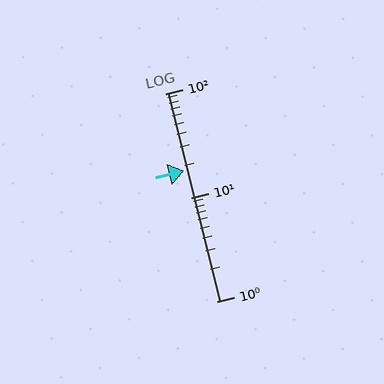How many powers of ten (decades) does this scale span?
The scale spans 2 decades, from 1 to 100.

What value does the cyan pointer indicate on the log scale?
The pointer indicates approximately 18.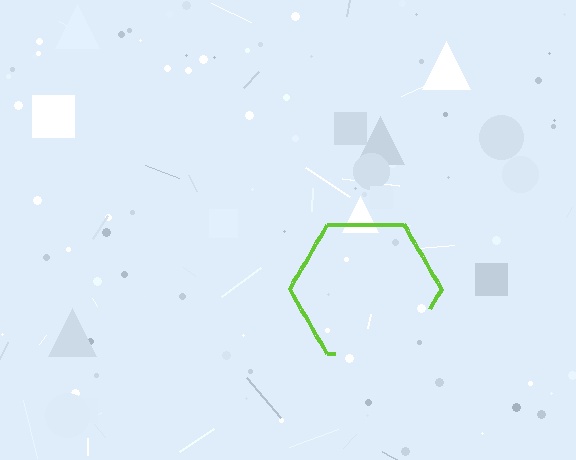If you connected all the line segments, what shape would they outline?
They would outline a hexagon.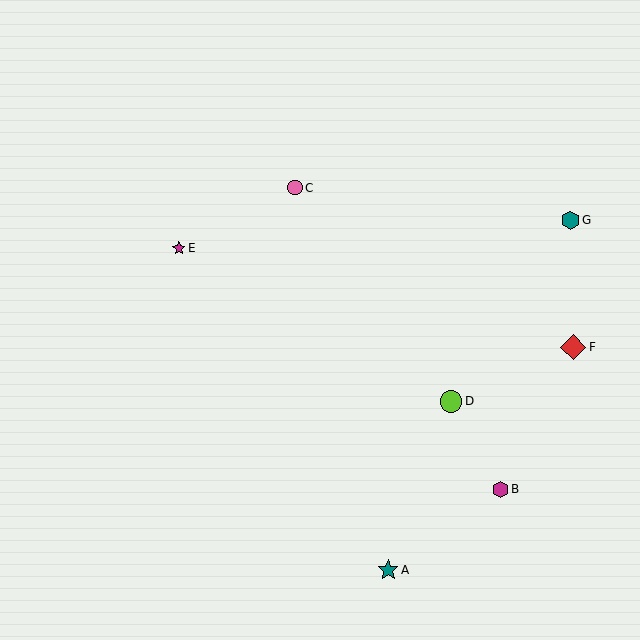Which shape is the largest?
The red diamond (labeled F) is the largest.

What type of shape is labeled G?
Shape G is a teal hexagon.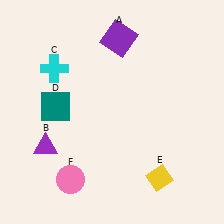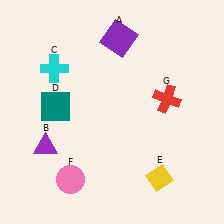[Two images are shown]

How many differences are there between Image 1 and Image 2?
There is 1 difference between the two images.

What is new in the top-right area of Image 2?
A red cross (G) was added in the top-right area of Image 2.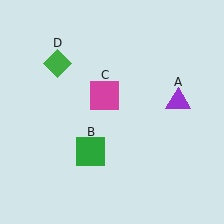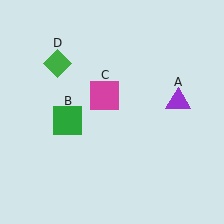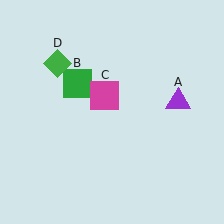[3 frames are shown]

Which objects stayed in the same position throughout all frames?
Purple triangle (object A) and magenta square (object C) and green diamond (object D) remained stationary.